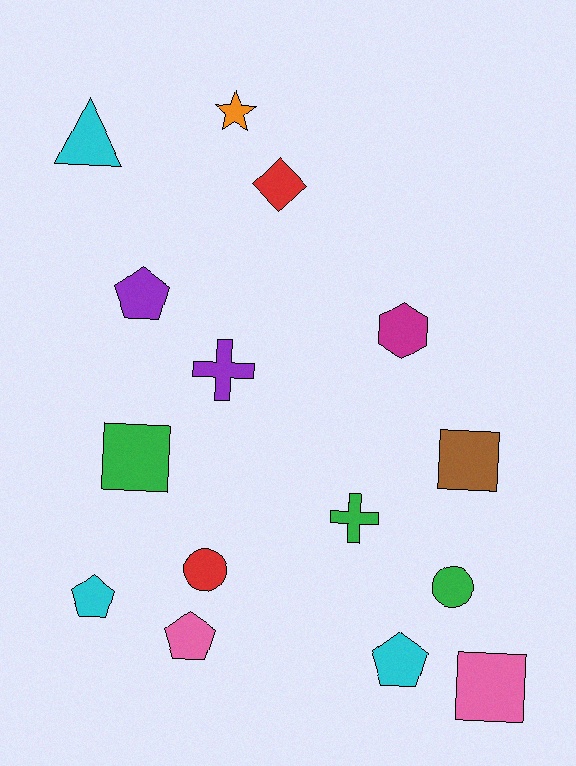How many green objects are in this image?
There are 3 green objects.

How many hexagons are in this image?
There is 1 hexagon.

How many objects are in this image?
There are 15 objects.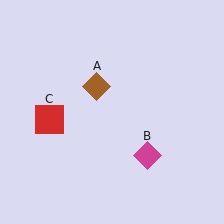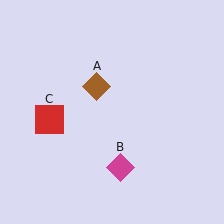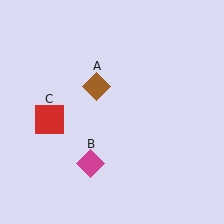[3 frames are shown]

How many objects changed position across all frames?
1 object changed position: magenta diamond (object B).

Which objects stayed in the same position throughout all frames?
Brown diamond (object A) and red square (object C) remained stationary.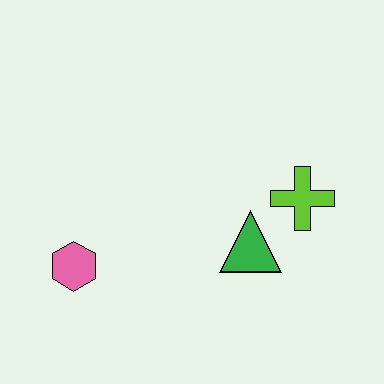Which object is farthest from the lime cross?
The pink hexagon is farthest from the lime cross.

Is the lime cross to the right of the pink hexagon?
Yes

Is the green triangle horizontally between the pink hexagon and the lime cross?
Yes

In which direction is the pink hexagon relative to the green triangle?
The pink hexagon is to the left of the green triangle.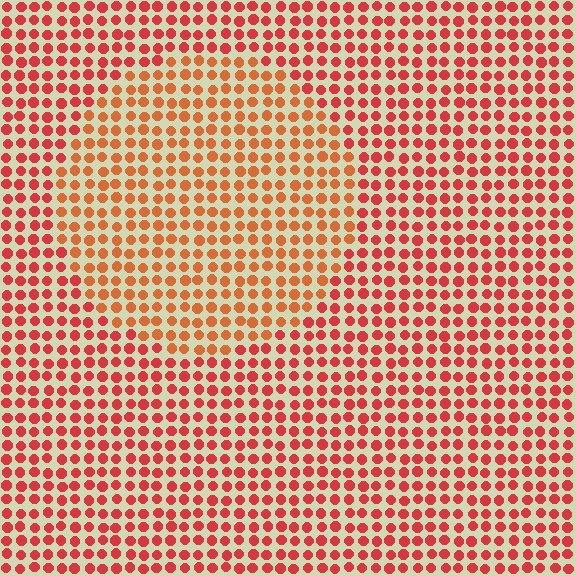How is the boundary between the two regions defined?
The boundary is defined purely by a slight shift in hue (about 23 degrees). Spacing, size, and orientation are identical on both sides.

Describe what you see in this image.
The image is filled with small red elements in a uniform arrangement. A circle-shaped region is visible where the elements are tinted to a slightly different hue, forming a subtle color boundary.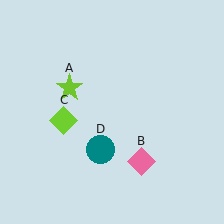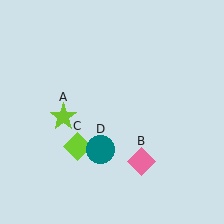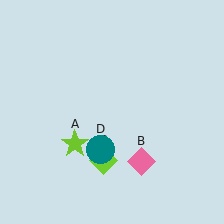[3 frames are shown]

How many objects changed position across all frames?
2 objects changed position: lime star (object A), lime diamond (object C).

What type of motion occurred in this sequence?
The lime star (object A), lime diamond (object C) rotated counterclockwise around the center of the scene.